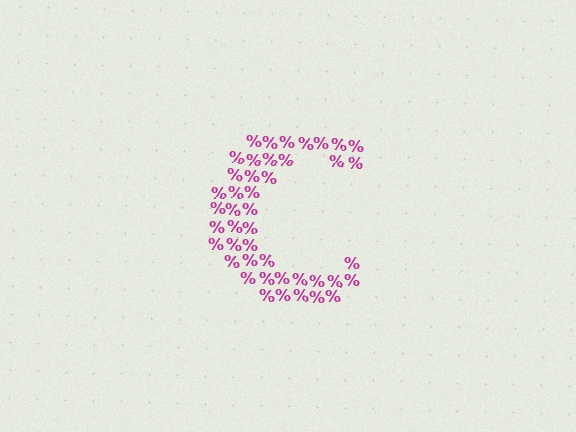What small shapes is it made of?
It is made of small percent signs.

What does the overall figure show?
The overall figure shows the letter C.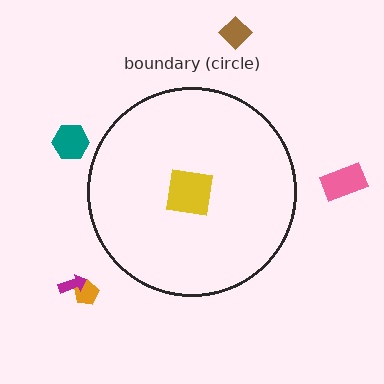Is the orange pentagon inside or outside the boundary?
Outside.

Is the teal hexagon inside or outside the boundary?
Outside.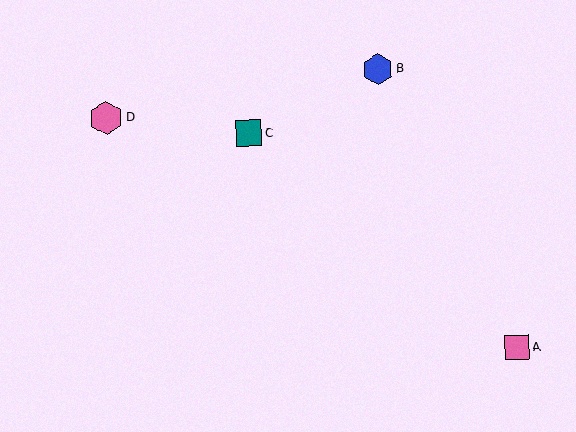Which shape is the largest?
The pink hexagon (labeled D) is the largest.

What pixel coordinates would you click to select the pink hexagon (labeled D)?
Click at (106, 118) to select the pink hexagon D.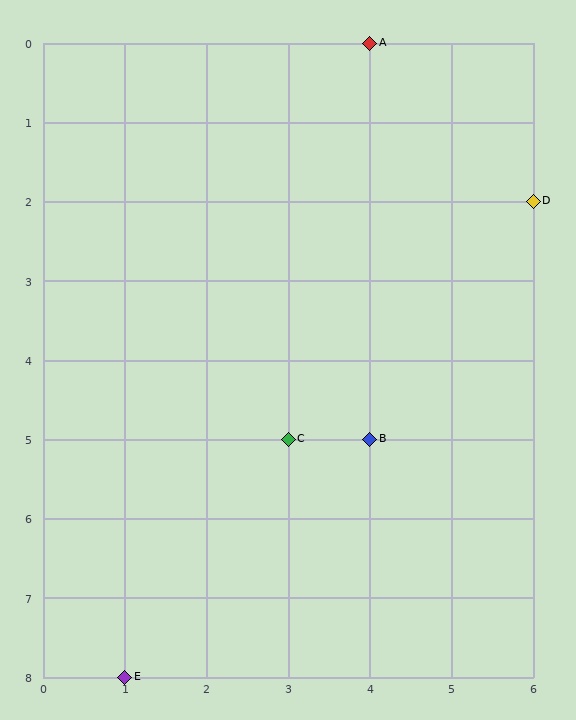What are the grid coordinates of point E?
Point E is at grid coordinates (1, 8).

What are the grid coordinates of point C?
Point C is at grid coordinates (3, 5).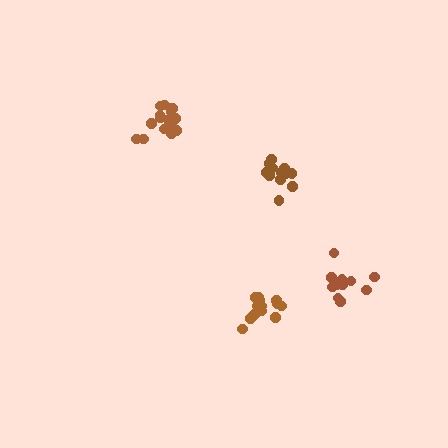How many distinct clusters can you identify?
There are 4 distinct clusters.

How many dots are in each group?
Group 1: 13 dots, Group 2: 13 dots, Group 3: 18 dots, Group 4: 13 dots (57 total).